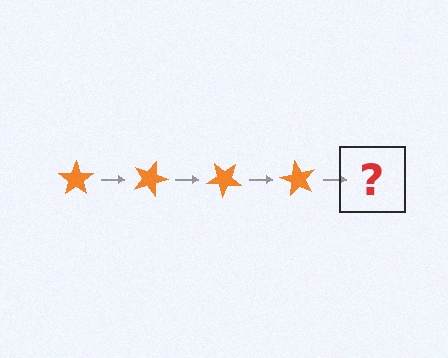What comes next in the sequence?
The next element should be an orange star rotated 80 degrees.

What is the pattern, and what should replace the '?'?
The pattern is that the star rotates 20 degrees each step. The '?' should be an orange star rotated 80 degrees.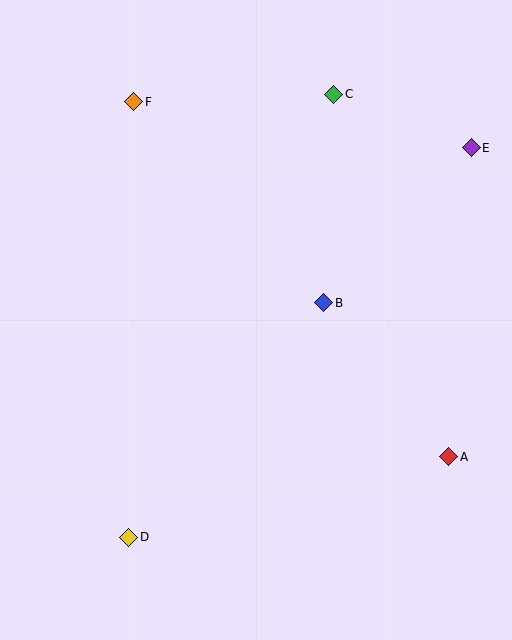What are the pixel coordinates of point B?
Point B is at (324, 303).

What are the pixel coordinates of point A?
Point A is at (449, 457).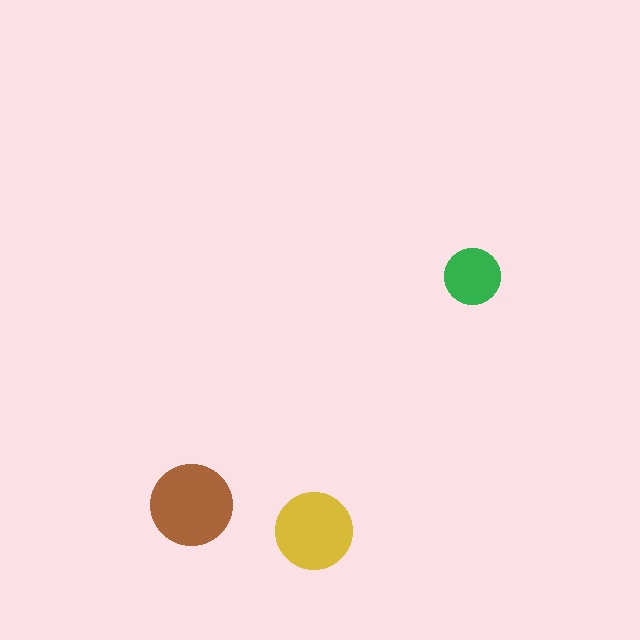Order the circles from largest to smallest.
the brown one, the yellow one, the green one.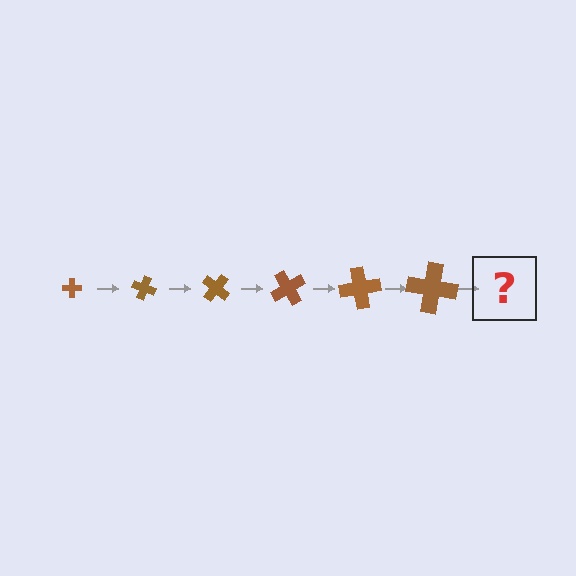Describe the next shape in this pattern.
It should be a cross, larger than the previous one and rotated 120 degrees from the start.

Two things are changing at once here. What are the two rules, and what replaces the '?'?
The two rules are that the cross grows larger each step and it rotates 20 degrees each step. The '?' should be a cross, larger than the previous one and rotated 120 degrees from the start.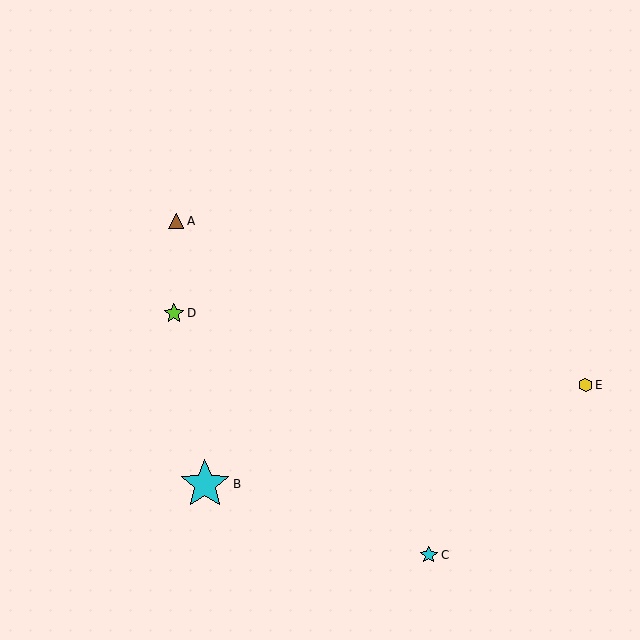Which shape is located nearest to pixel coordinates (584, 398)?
The yellow hexagon (labeled E) at (586, 385) is nearest to that location.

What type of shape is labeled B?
Shape B is a cyan star.